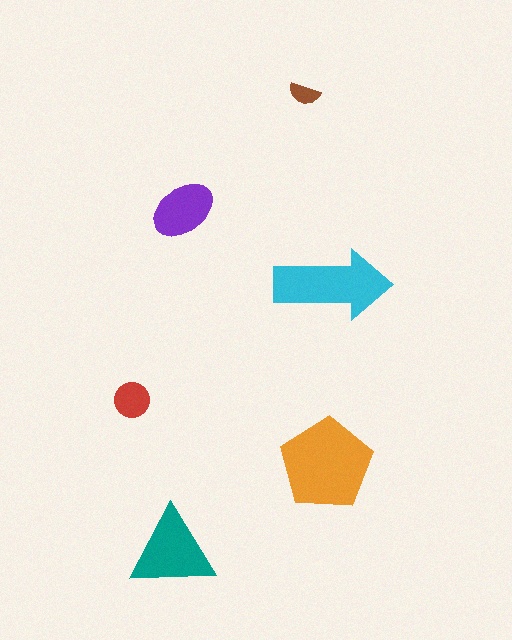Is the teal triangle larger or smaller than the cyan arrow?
Smaller.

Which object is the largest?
The orange pentagon.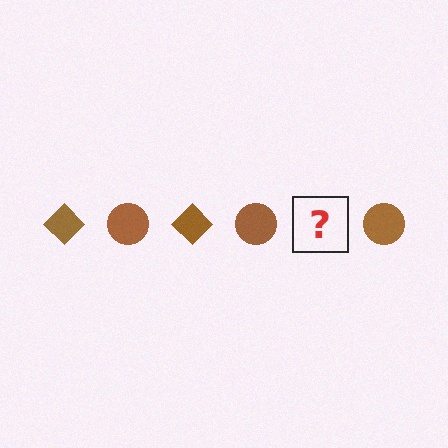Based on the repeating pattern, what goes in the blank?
The blank should be a brown diamond.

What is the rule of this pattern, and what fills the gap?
The rule is that the pattern cycles through diamond, circle shapes in brown. The gap should be filled with a brown diamond.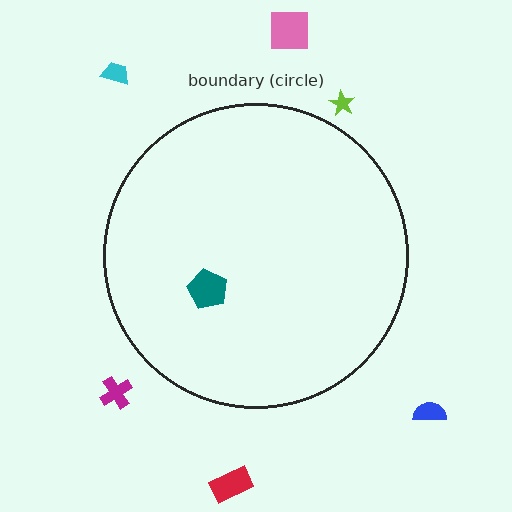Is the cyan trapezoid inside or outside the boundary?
Outside.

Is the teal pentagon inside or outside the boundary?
Inside.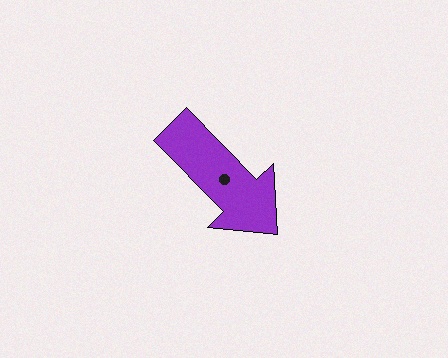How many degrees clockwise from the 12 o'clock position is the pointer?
Approximately 136 degrees.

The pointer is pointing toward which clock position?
Roughly 5 o'clock.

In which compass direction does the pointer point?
Southeast.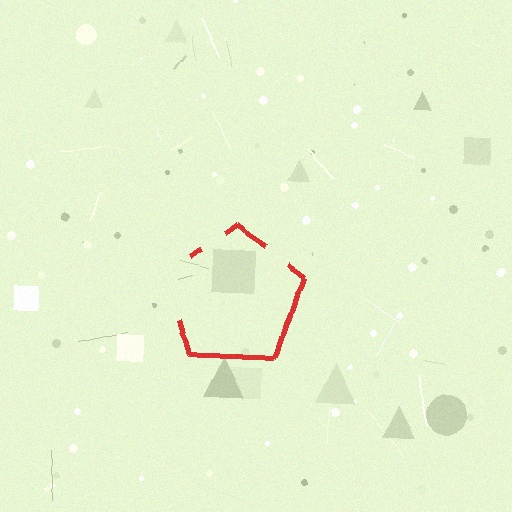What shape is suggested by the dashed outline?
The dashed outline suggests a pentagon.